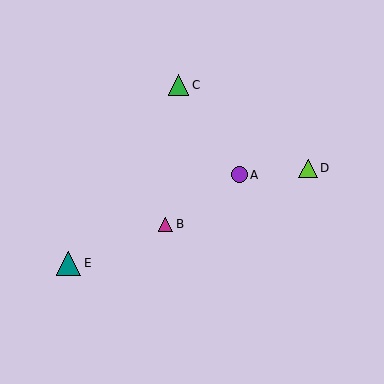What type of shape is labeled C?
Shape C is a green triangle.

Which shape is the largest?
The teal triangle (labeled E) is the largest.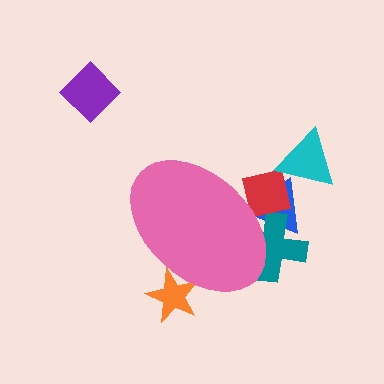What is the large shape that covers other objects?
A pink ellipse.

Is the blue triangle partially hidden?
Yes, the blue triangle is partially hidden behind the pink ellipse.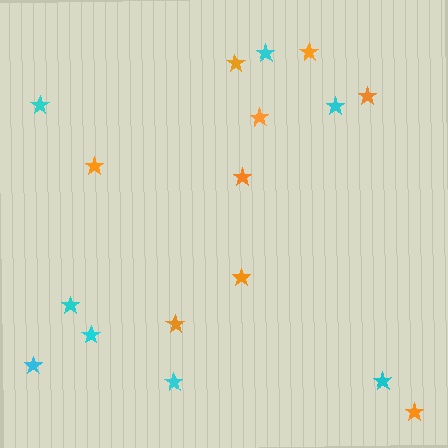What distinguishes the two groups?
There are 2 groups: one group of orange stars (9) and one group of cyan stars (8).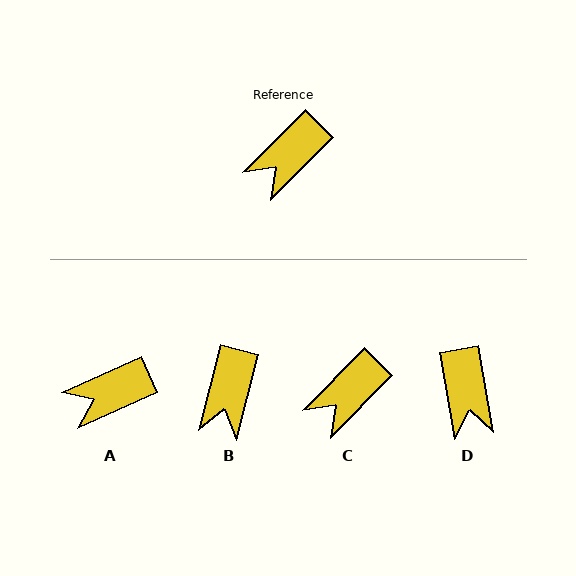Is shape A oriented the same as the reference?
No, it is off by about 21 degrees.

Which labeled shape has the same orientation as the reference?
C.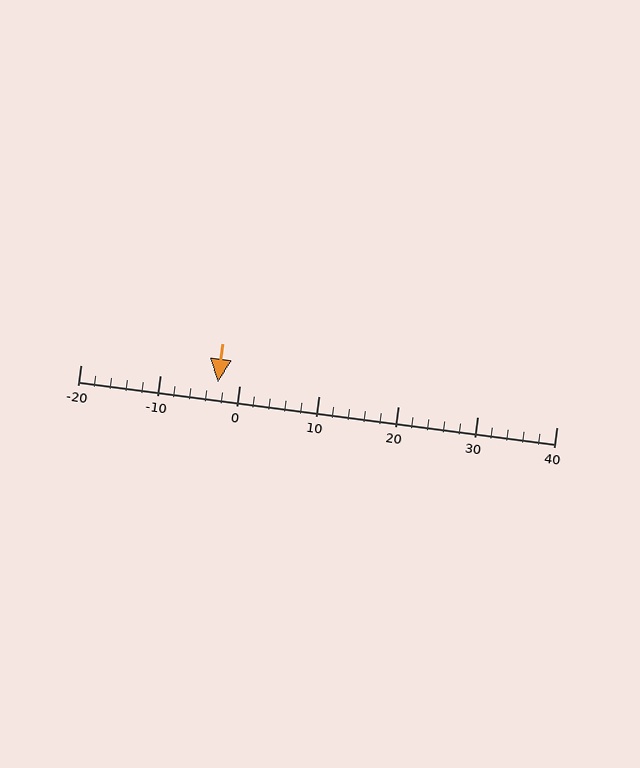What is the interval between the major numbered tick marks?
The major tick marks are spaced 10 units apart.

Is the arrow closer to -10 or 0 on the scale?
The arrow is closer to 0.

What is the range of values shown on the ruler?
The ruler shows values from -20 to 40.